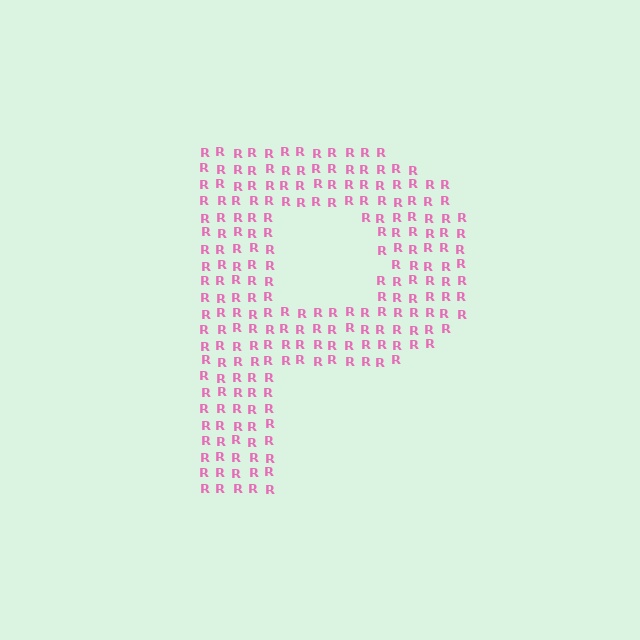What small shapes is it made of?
It is made of small letter R's.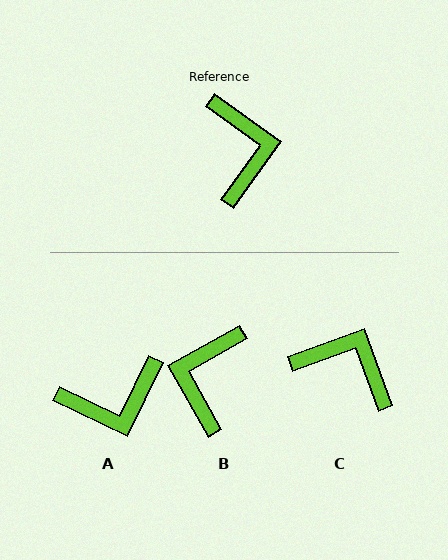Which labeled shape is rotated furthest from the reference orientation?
B, about 155 degrees away.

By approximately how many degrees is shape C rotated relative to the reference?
Approximately 56 degrees counter-clockwise.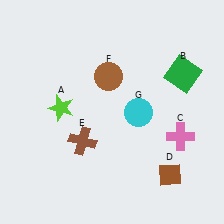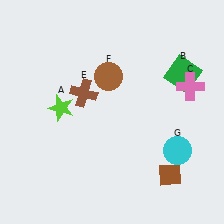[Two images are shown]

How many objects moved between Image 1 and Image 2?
3 objects moved between the two images.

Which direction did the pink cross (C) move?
The pink cross (C) moved up.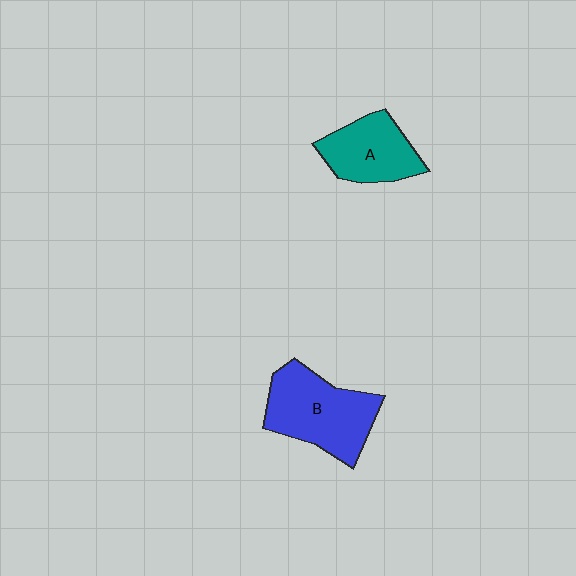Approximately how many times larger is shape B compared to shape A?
Approximately 1.4 times.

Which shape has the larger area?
Shape B (blue).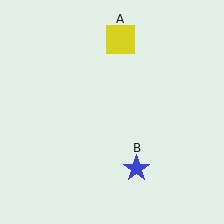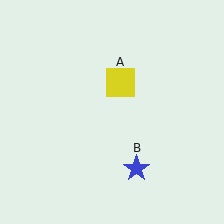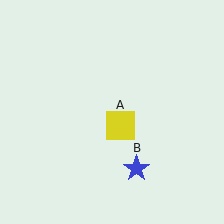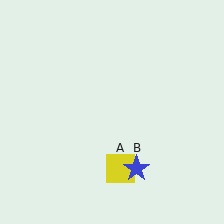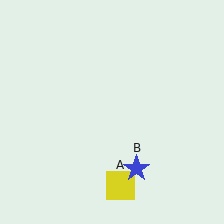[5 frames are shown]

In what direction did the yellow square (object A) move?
The yellow square (object A) moved down.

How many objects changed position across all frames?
1 object changed position: yellow square (object A).